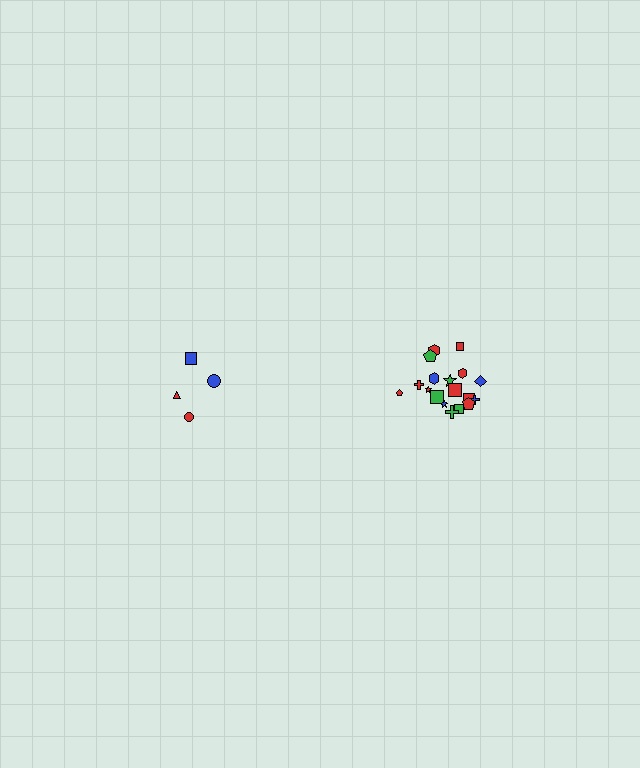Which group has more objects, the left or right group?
The right group.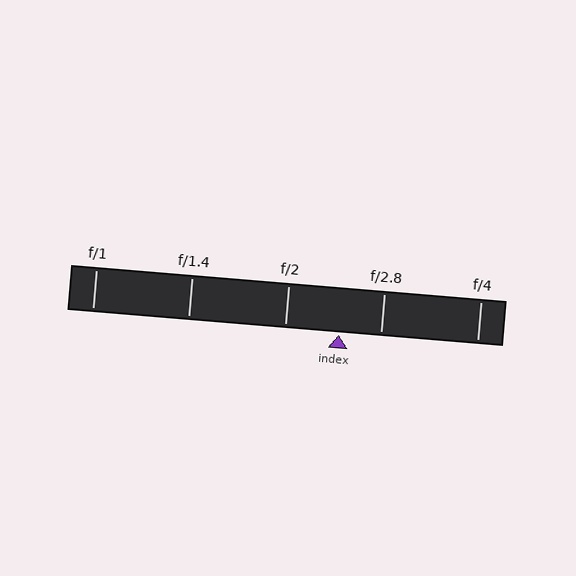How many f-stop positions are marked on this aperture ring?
There are 5 f-stop positions marked.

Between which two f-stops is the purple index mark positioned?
The index mark is between f/2 and f/2.8.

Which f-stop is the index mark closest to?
The index mark is closest to f/2.8.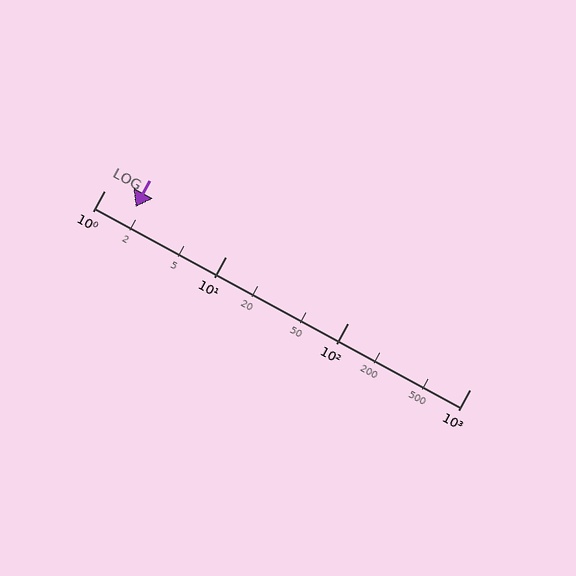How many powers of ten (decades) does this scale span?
The scale spans 3 decades, from 1 to 1000.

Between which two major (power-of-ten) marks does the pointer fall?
The pointer is between 1 and 10.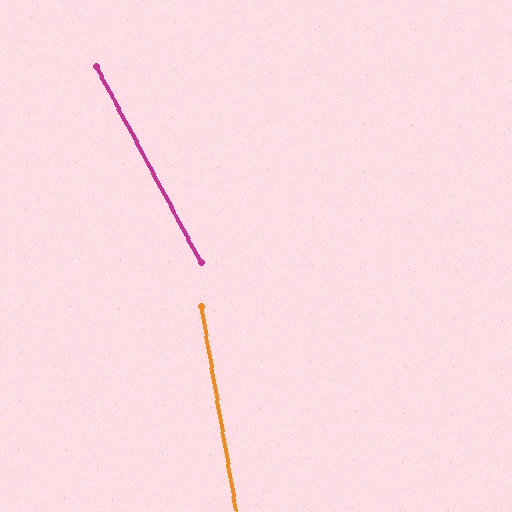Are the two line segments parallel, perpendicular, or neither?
Neither parallel nor perpendicular — they differ by about 19°.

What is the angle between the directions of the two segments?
Approximately 19 degrees.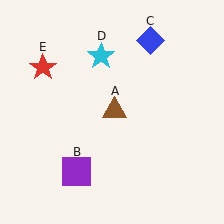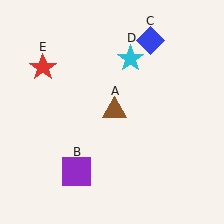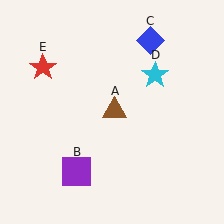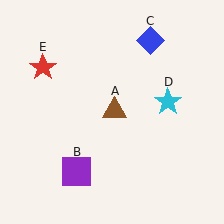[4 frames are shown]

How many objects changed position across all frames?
1 object changed position: cyan star (object D).